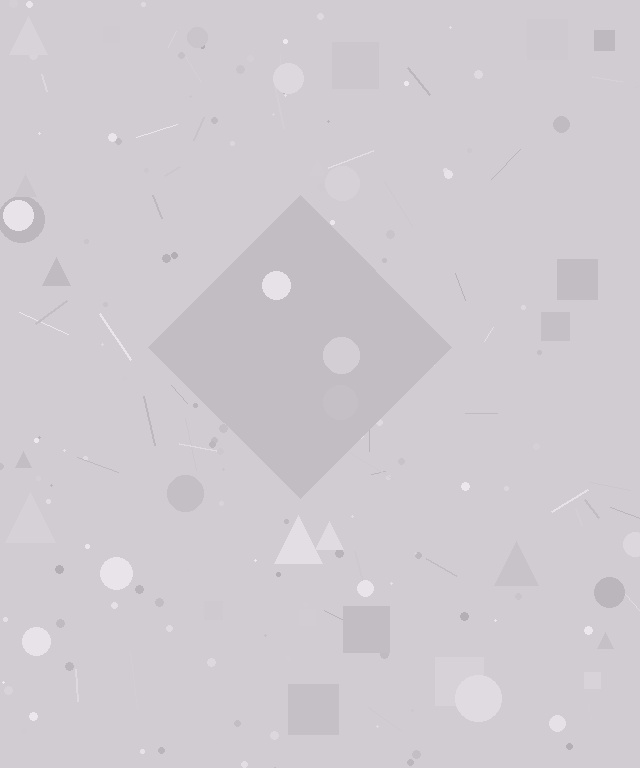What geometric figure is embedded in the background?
A diamond is embedded in the background.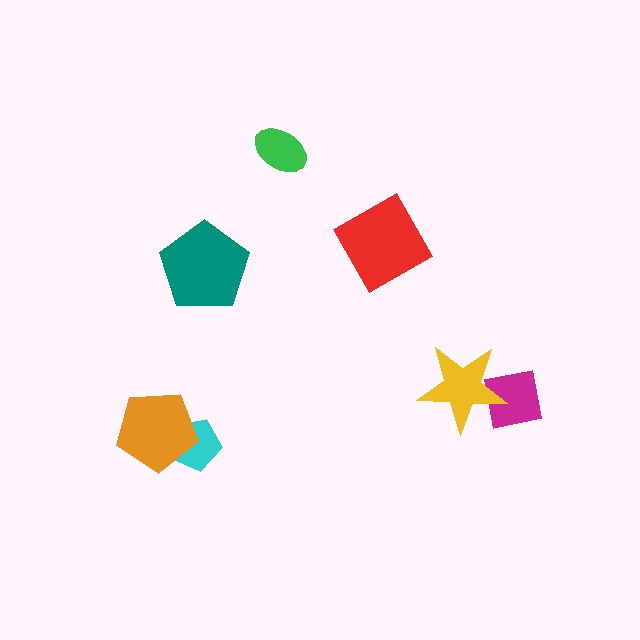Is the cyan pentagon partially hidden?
Yes, it is partially covered by another shape.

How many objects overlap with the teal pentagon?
0 objects overlap with the teal pentagon.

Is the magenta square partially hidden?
Yes, it is partially covered by another shape.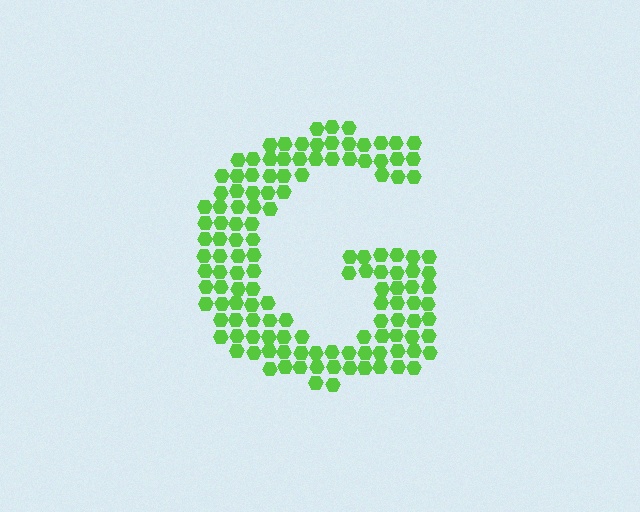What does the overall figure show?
The overall figure shows the letter G.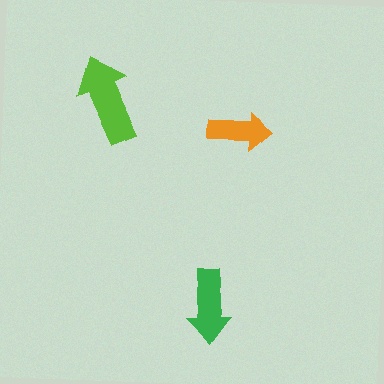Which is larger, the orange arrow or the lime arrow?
The lime one.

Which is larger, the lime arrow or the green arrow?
The lime one.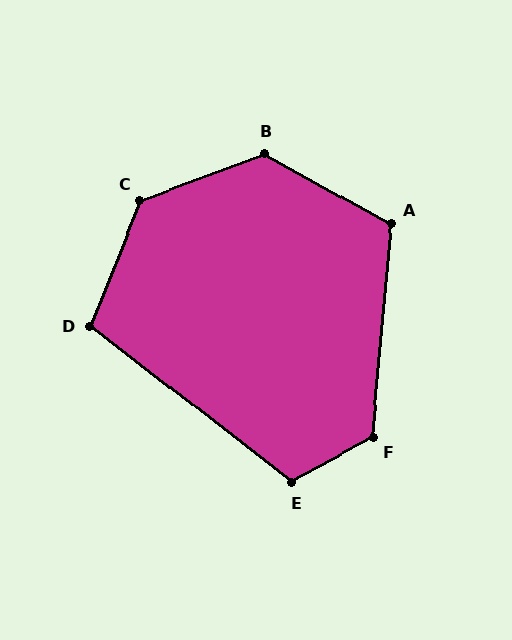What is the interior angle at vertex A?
Approximately 114 degrees (obtuse).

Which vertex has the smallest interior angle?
D, at approximately 106 degrees.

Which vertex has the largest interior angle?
C, at approximately 132 degrees.